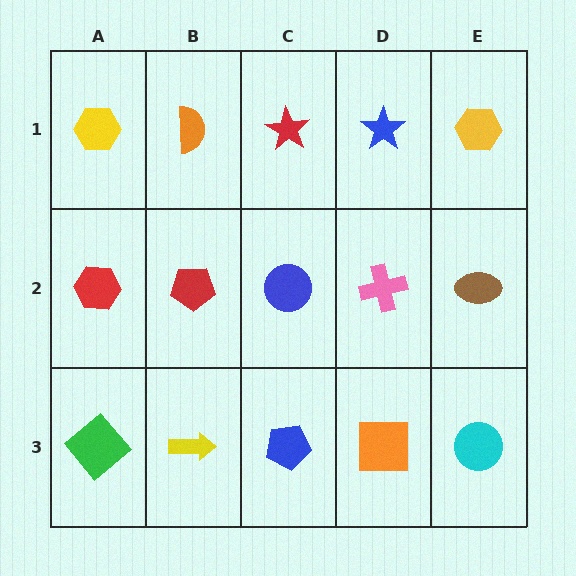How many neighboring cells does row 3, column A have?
2.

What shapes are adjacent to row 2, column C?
A red star (row 1, column C), a blue pentagon (row 3, column C), a red pentagon (row 2, column B), a pink cross (row 2, column D).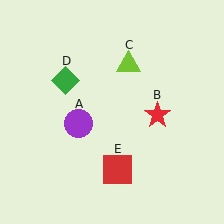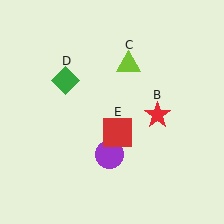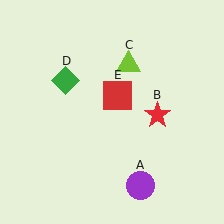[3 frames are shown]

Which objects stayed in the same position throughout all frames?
Red star (object B) and lime triangle (object C) and green diamond (object D) remained stationary.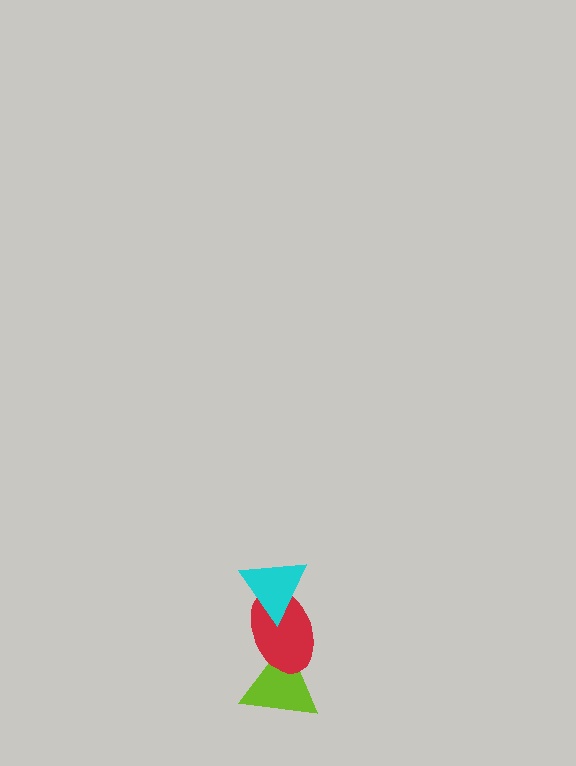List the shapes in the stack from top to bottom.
From top to bottom: the cyan triangle, the red ellipse, the lime triangle.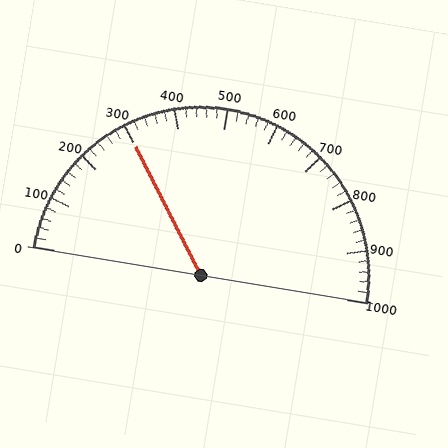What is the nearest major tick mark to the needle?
The nearest major tick mark is 300.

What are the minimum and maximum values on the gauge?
The gauge ranges from 0 to 1000.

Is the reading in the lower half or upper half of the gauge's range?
The reading is in the lower half of the range (0 to 1000).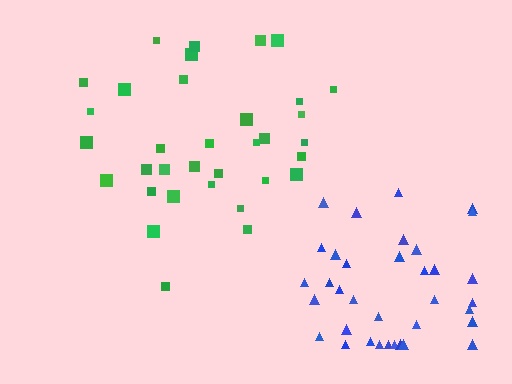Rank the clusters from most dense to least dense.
blue, green.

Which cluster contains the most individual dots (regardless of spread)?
Blue (35).